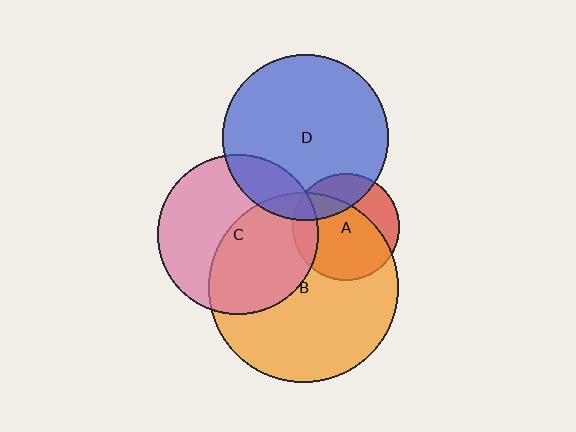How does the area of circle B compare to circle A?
Approximately 3.1 times.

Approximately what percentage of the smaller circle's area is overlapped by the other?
Approximately 15%.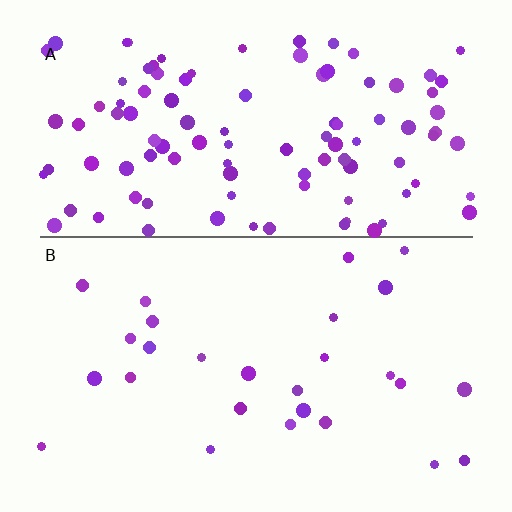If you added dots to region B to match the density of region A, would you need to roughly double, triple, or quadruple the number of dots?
Approximately quadruple.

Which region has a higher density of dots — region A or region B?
A (the top).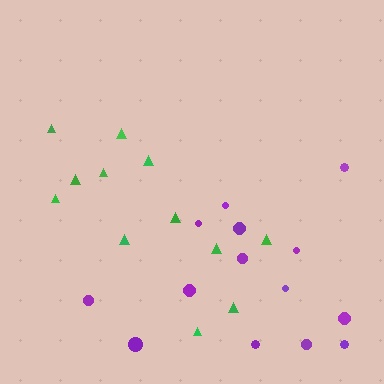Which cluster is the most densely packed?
Purple.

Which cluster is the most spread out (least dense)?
Green.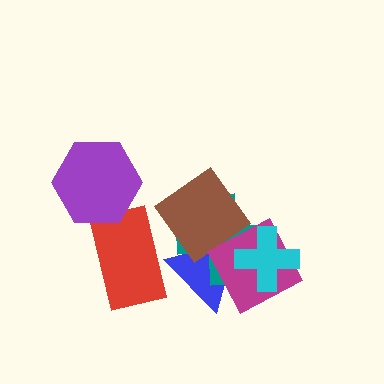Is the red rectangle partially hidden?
Yes, it is partially covered by another shape.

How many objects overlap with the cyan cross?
3 objects overlap with the cyan cross.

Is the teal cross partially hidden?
Yes, it is partially covered by another shape.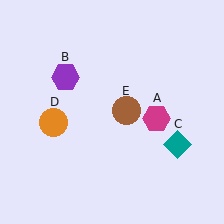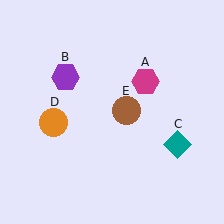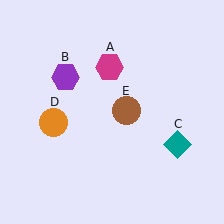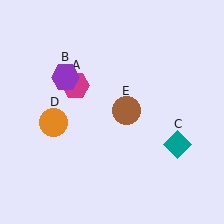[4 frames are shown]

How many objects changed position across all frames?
1 object changed position: magenta hexagon (object A).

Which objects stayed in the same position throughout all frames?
Purple hexagon (object B) and teal diamond (object C) and orange circle (object D) and brown circle (object E) remained stationary.